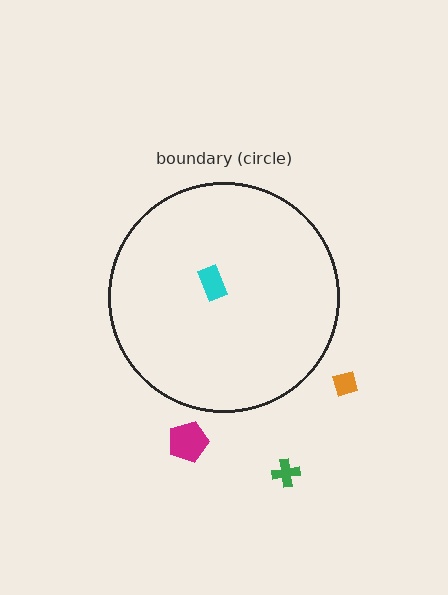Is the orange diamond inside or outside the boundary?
Outside.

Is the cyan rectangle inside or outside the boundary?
Inside.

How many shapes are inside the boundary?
1 inside, 3 outside.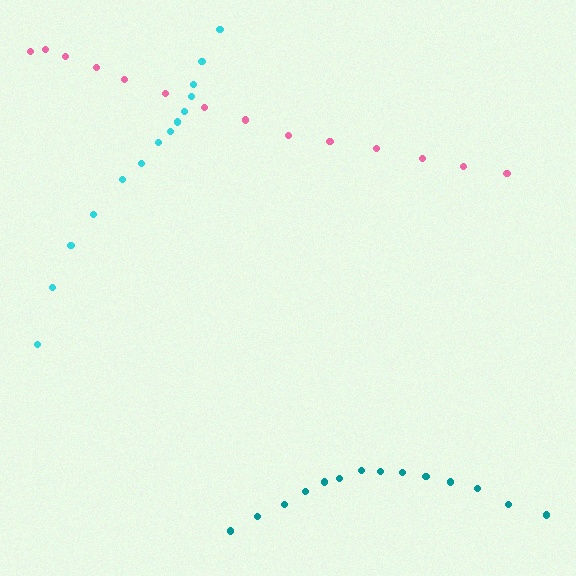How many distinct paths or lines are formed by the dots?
There are 3 distinct paths.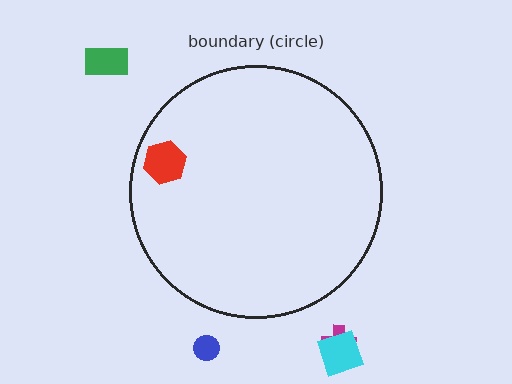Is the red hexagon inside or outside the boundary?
Inside.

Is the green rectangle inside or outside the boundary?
Outside.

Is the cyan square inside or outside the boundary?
Outside.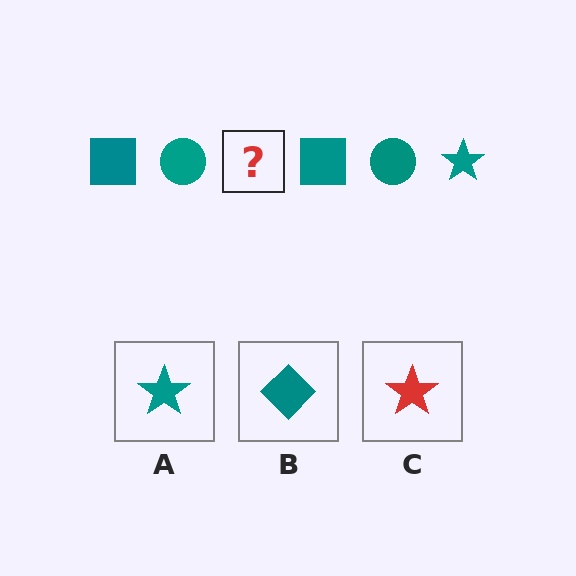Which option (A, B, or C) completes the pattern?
A.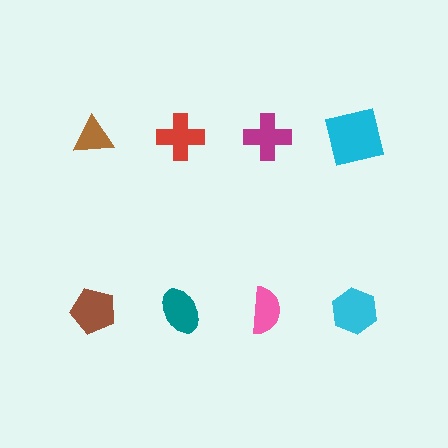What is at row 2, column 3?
A pink semicircle.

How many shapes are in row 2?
4 shapes.